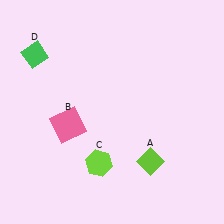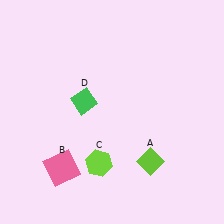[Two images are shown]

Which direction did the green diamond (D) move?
The green diamond (D) moved right.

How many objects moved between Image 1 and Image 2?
2 objects moved between the two images.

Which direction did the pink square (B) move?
The pink square (B) moved down.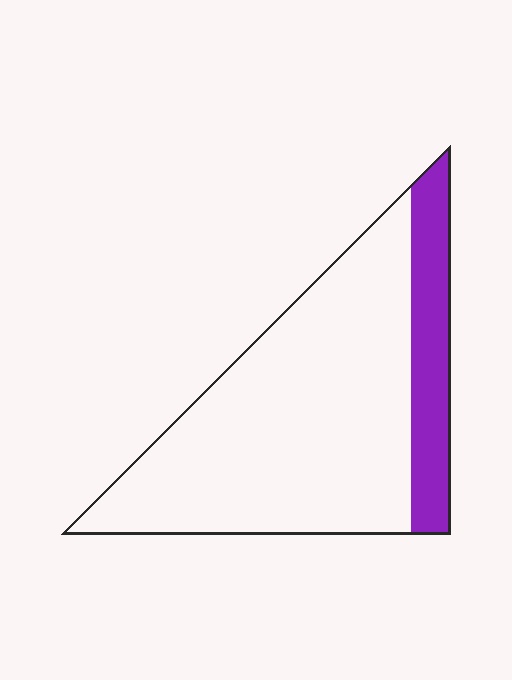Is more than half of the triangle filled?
No.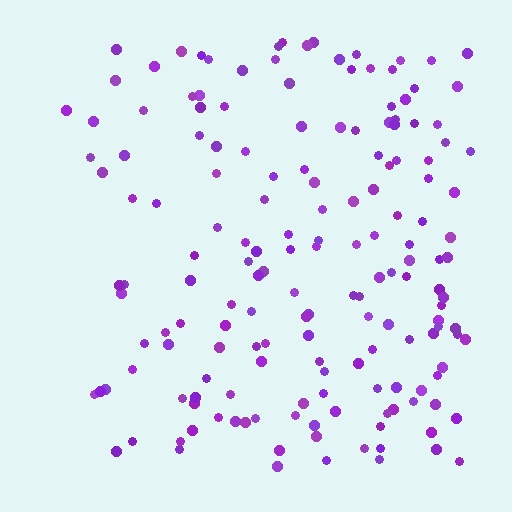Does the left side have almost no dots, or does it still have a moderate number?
Still a moderate number, just noticeably fewer than the right.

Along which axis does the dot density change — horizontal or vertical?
Horizontal.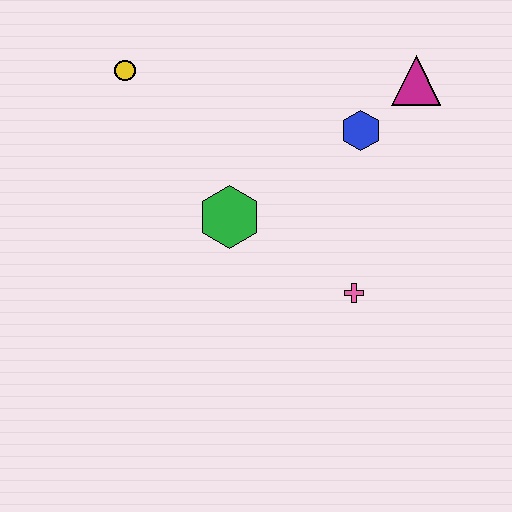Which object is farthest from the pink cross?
The yellow circle is farthest from the pink cross.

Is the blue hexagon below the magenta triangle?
Yes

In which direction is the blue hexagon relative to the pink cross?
The blue hexagon is above the pink cross.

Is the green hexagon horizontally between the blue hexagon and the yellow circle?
Yes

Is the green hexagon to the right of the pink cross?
No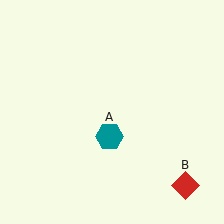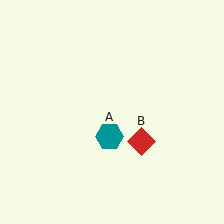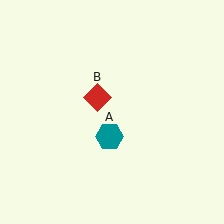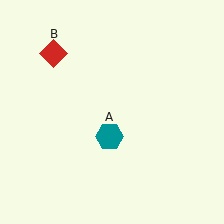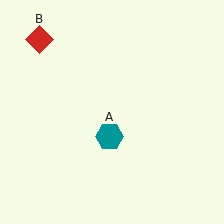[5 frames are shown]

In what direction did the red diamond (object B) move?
The red diamond (object B) moved up and to the left.